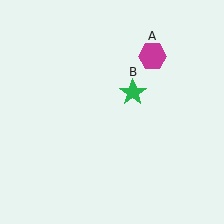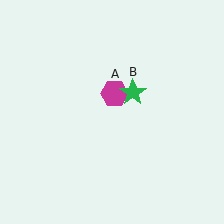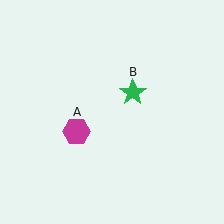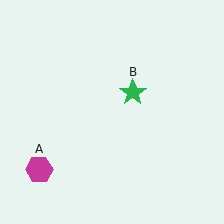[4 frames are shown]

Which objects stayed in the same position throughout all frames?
Green star (object B) remained stationary.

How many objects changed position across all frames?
1 object changed position: magenta hexagon (object A).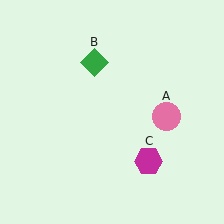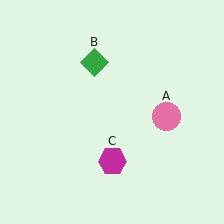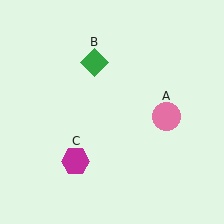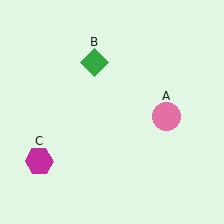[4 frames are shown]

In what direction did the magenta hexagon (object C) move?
The magenta hexagon (object C) moved left.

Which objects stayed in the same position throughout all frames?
Pink circle (object A) and green diamond (object B) remained stationary.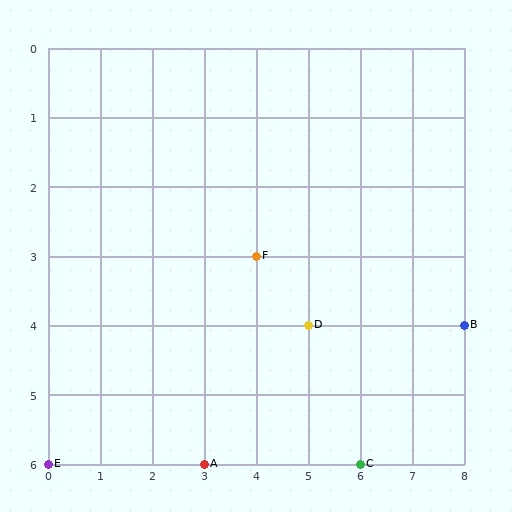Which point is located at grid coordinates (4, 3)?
Point F is at (4, 3).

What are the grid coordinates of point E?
Point E is at grid coordinates (0, 6).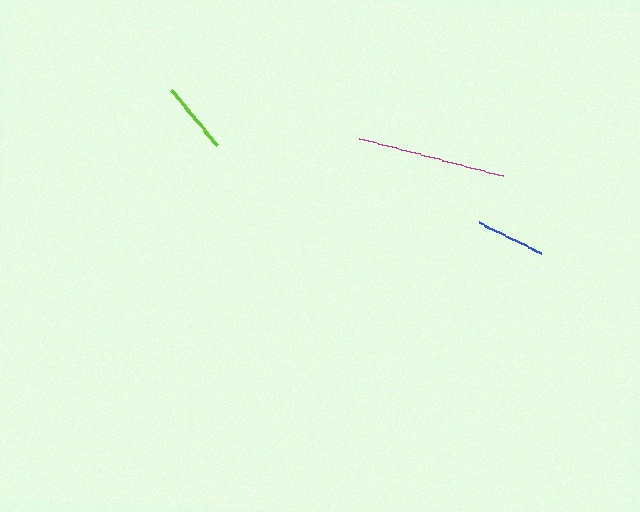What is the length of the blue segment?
The blue segment is approximately 70 pixels long.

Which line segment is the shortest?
The blue line is the shortest at approximately 70 pixels.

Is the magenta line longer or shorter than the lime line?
The magenta line is longer than the lime line.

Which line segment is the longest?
The magenta line is the longest at approximately 148 pixels.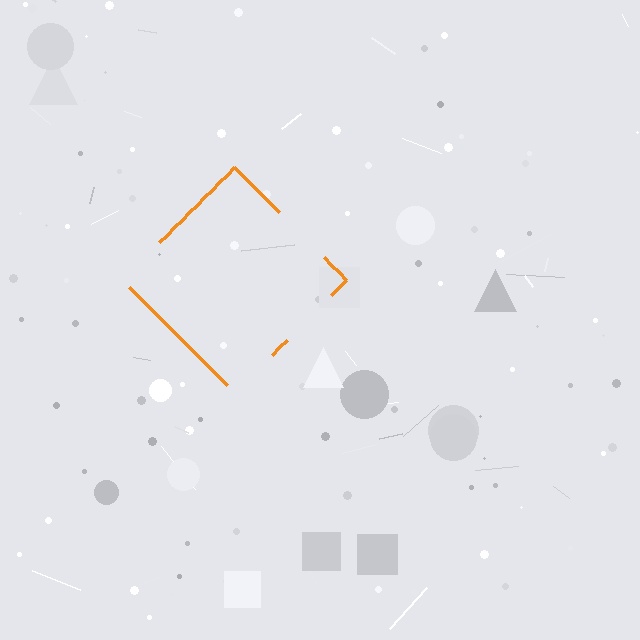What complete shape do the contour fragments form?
The contour fragments form a diamond.